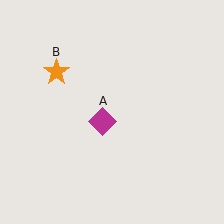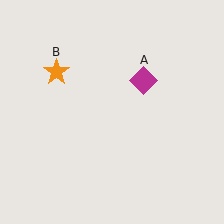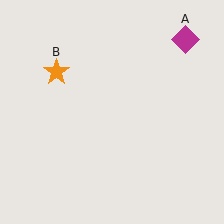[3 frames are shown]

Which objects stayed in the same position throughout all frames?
Orange star (object B) remained stationary.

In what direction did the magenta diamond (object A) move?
The magenta diamond (object A) moved up and to the right.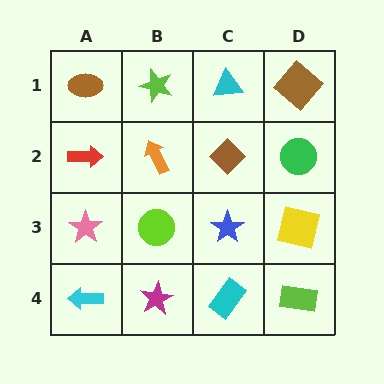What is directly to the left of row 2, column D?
A brown diamond.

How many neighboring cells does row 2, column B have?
4.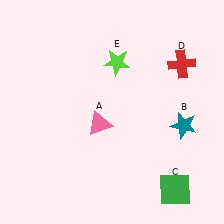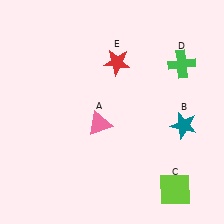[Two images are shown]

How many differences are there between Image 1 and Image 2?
There are 3 differences between the two images.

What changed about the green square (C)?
In Image 1, C is green. In Image 2, it changed to lime.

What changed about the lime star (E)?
In Image 1, E is lime. In Image 2, it changed to red.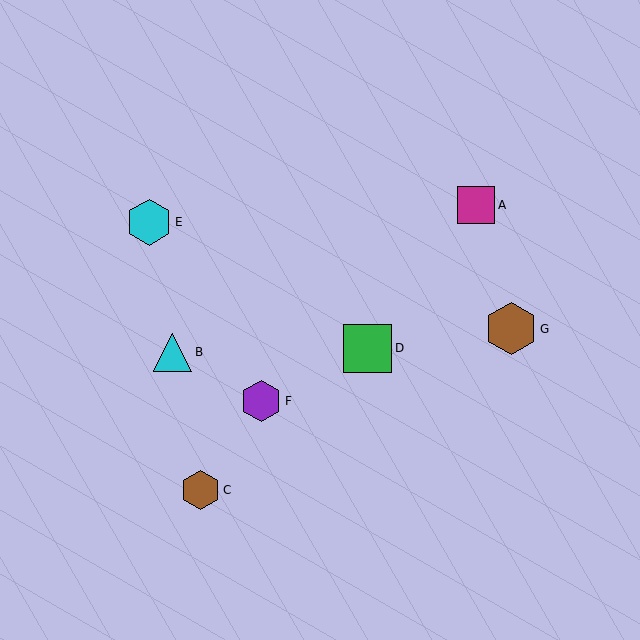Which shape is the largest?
The brown hexagon (labeled G) is the largest.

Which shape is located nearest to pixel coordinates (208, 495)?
The brown hexagon (labeled C) at (201, 490) is nearest to that location.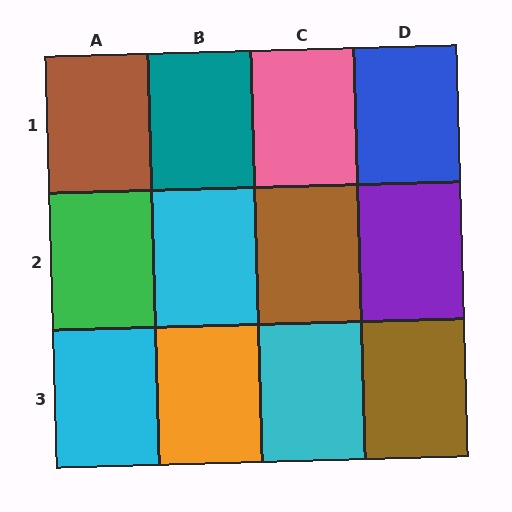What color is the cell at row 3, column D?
Brown.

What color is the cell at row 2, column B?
Cyan.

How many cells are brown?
3 cells are brown.